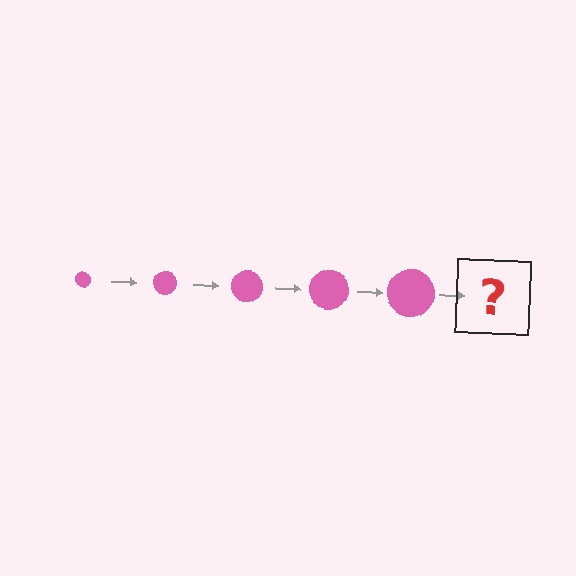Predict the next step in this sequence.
The next step is a pink circle, larger than the previous one.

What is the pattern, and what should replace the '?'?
The pattern is that the circle gets progressively larger each step. The '?' should be a pink circle, larger than the previous one.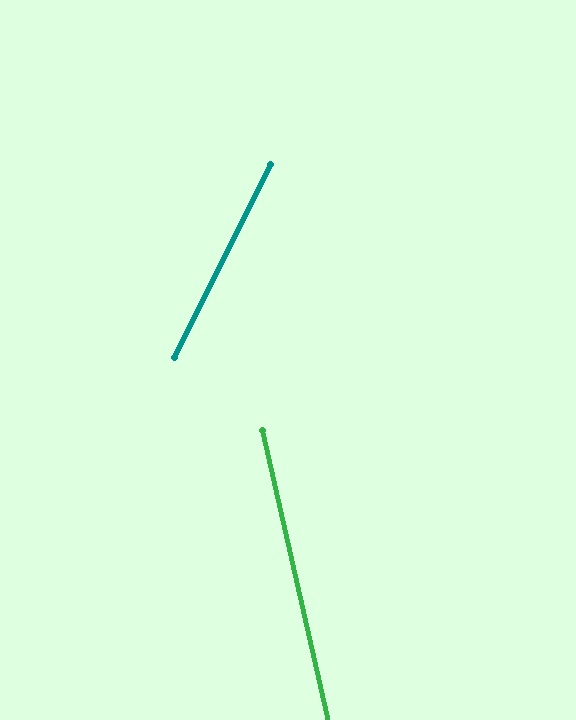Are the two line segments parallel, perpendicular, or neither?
Neither parallel nor perpendicular — they differ by about 39°.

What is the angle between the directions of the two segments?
Approximately 39 degrees.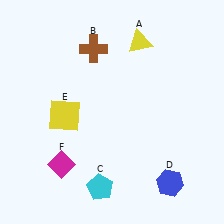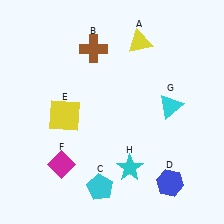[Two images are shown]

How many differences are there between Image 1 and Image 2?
There are 2 differences between the two images.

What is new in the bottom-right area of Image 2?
A cyan star (H) was added in the bottom-right area of Image 2.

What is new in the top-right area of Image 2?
A cyan triangle (G) was added in the top-right area of Image 2.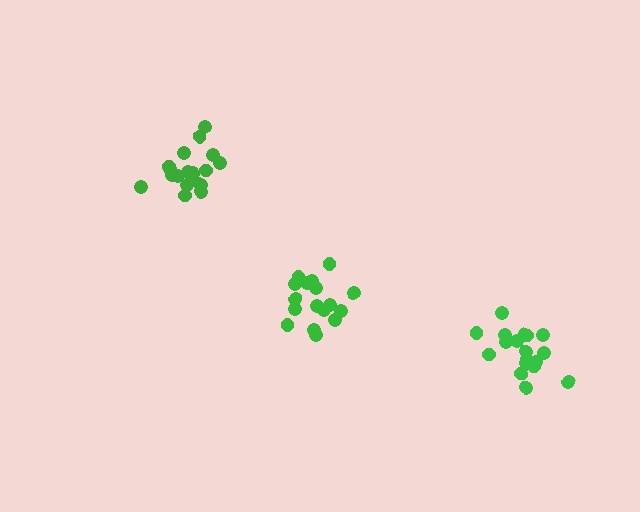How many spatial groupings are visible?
There are 3 spatial groupings.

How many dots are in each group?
Group 1: 19 dots, Group 2: 17 dots, Group 3: 18 dots (54 total).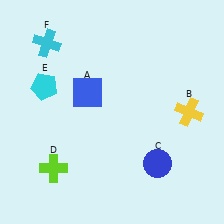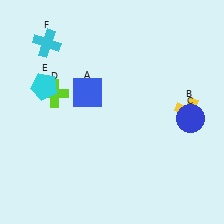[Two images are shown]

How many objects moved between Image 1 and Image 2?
2 objects moved between the two images.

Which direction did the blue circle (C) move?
The blue circle (C) moved up.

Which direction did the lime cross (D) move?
The lime cross (D) moved up.